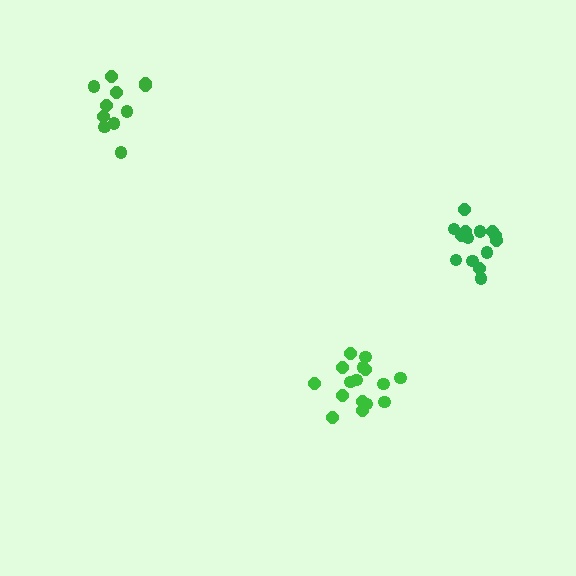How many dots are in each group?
Group 1: 11 dots, Group 2: 16 dots, Group 3: 14 dots (41 total).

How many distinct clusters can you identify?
There are 3 distinct clusters.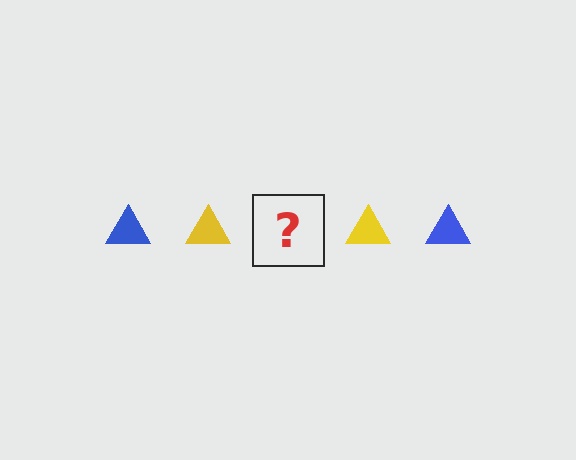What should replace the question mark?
The question mark should be replaced with a blue triangle.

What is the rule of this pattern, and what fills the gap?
The rule is that the pattern cycles through blue, yellow triangles. The gap should be filled with a blue triangle.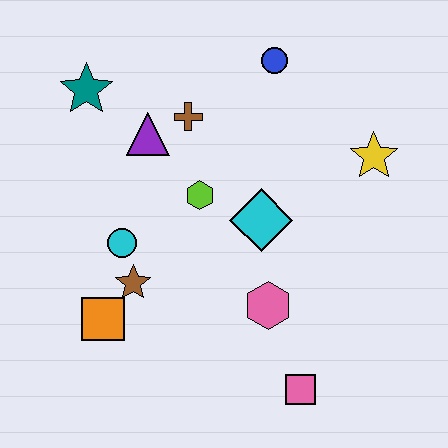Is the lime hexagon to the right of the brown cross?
Yes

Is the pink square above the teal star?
No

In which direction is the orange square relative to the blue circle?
The orange square is below the blue circle.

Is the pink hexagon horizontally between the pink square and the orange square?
Yes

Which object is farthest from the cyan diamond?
The teal star is farthest from the cyan diamond.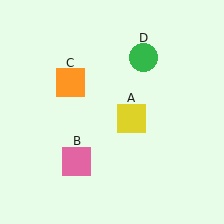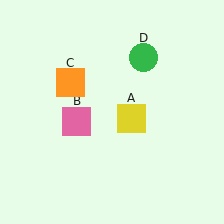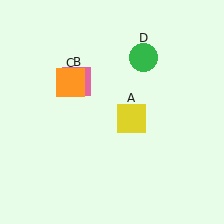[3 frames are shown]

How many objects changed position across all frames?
1 object changed position: pink square (object B).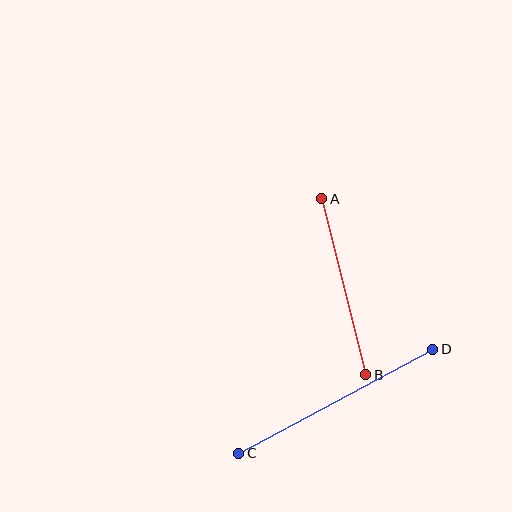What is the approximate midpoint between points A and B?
The midpoint is at approximately (344, 287) pixels.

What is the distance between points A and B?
The distance is approximately 181 pixels.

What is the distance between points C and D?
The distance is approximately 220 pixels.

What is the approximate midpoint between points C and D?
The midpoint is at approximately (336, 401) pixels.